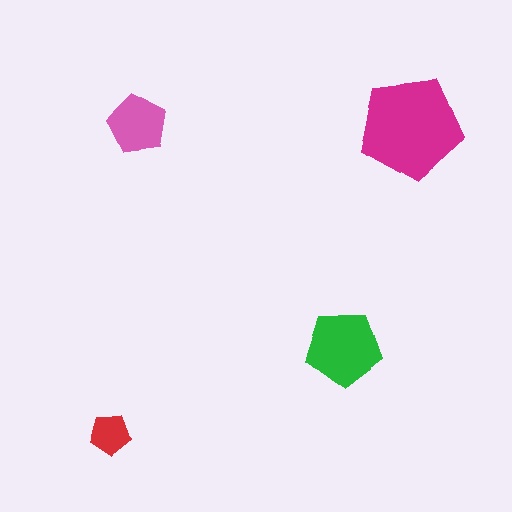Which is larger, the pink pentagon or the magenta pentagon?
The magenta one.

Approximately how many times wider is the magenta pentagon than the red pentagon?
About 2.5 times wider.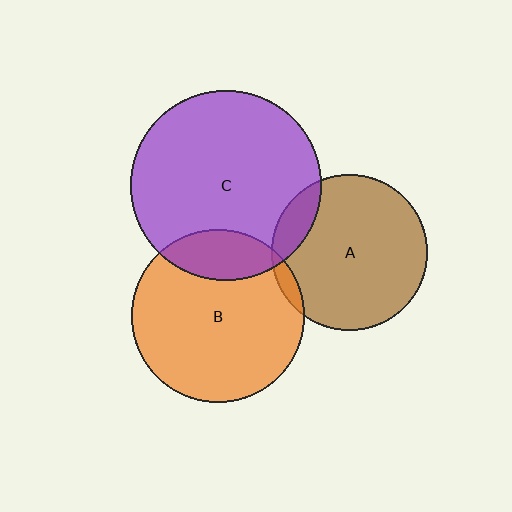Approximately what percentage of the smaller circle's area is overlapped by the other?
Approximately 10%.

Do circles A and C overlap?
Yes.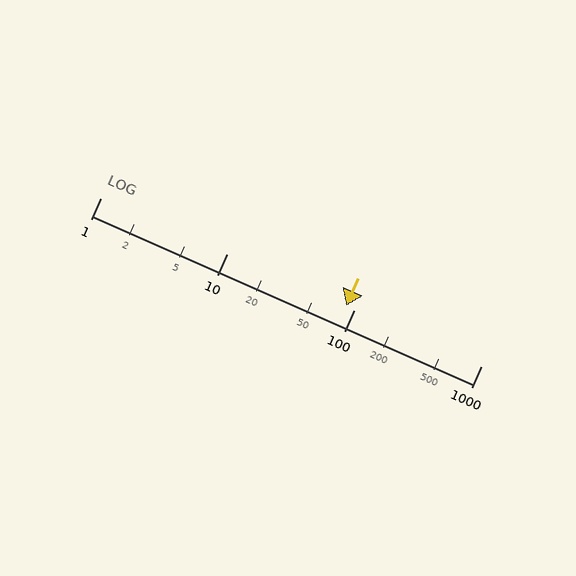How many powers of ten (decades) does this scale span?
The scale spans 3 decades, from 1 to 1000.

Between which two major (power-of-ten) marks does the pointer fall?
The pointer is between 10 and 100.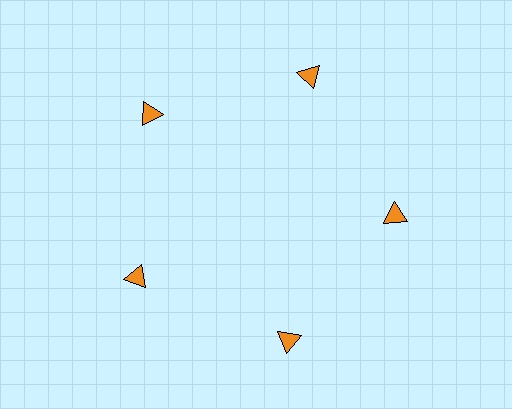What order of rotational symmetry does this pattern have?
This pattern has 5-fold rotational symmetry.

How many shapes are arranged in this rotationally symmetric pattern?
There are 5 shapes, arranged in 5 groups of 1.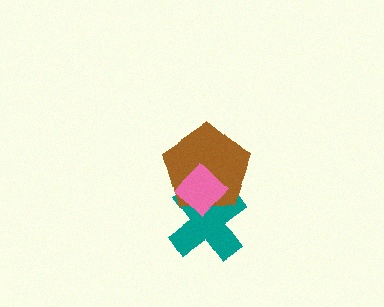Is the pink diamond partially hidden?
No, no other shape covers it.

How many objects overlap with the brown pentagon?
2 objects overlap with the brown pentagon.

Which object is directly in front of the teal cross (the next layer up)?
The brown pentagon is directly in front of the teal cross.